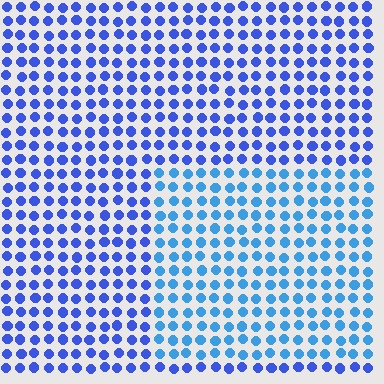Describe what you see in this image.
The image is filled with small blue elements in a uniform arrangement. A rectangle-shaped region is visible where the elements are tinted to a slightly different hue, forming a subtle color boundary.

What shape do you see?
I see a rectangle.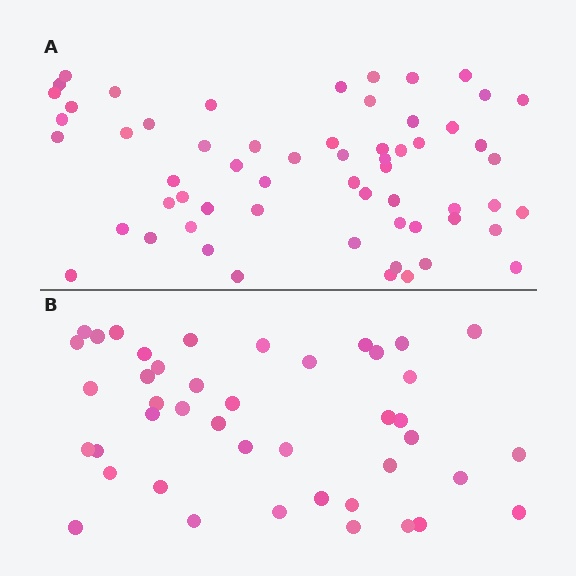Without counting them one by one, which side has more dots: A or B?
Region A (the top region) has more dots.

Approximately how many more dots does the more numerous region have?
Region A has approximately 15 more dots than region B.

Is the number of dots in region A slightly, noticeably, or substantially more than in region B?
Region A has noticeably more, but not dramatically so. The ratio is roughly 1.4 to 1.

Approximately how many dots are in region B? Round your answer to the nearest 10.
About 40 dots. (The exact count is 43, which rounds to 40.)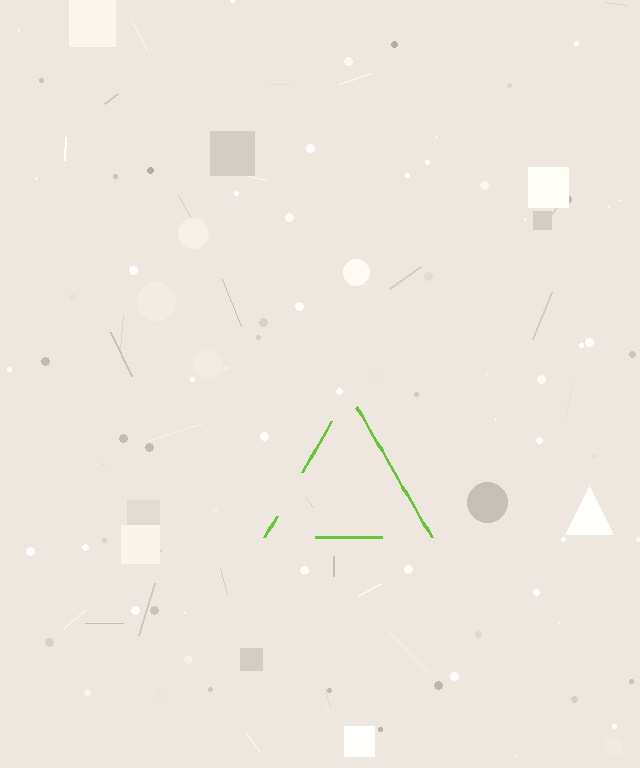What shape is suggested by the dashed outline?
The dashed outline suggests a triangle.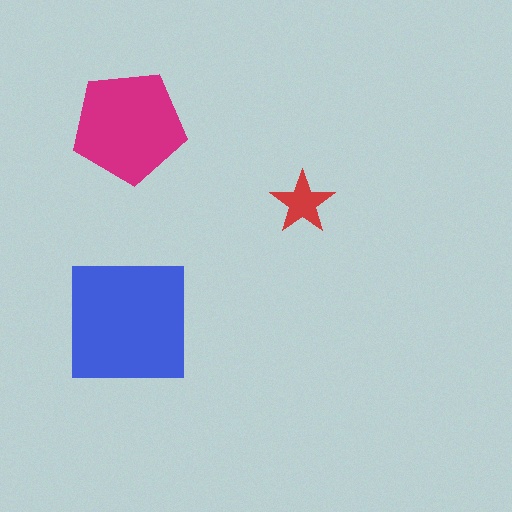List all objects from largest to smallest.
The blue square, the magenta pentagon, the red star.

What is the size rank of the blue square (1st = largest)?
1st.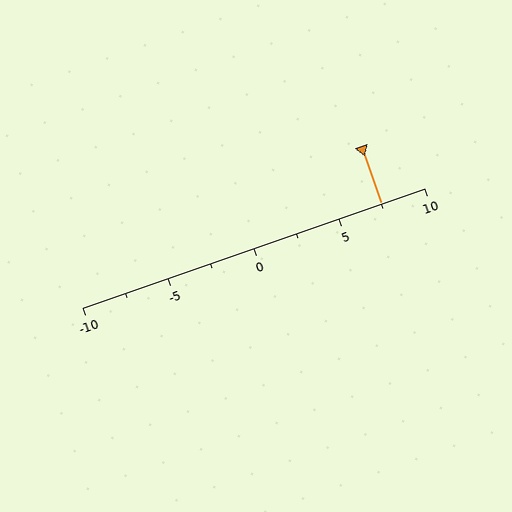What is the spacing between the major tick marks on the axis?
The major ticks are spaced 5 apart.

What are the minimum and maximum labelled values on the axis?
The axis runs from -10 to 10.